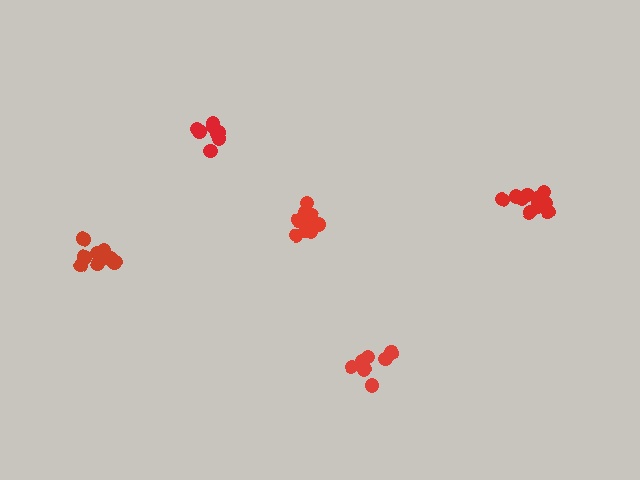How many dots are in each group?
Group 1: 7 dots, Group 2: 10 dots, Group 3: 10 dots, Group 4: 8 dots, Group 5: 10 dots (45 total).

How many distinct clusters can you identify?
There are 5 distinct clusters.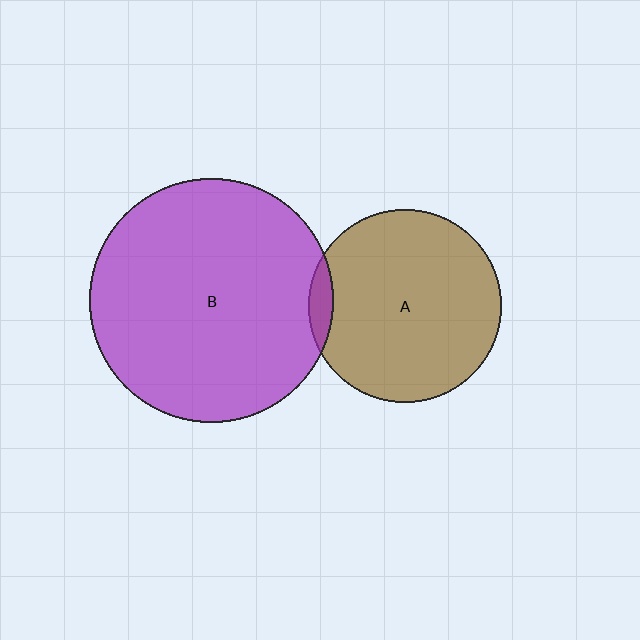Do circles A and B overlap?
Yes.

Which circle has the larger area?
Circle B (purple).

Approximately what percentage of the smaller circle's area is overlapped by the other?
Approximately 5%.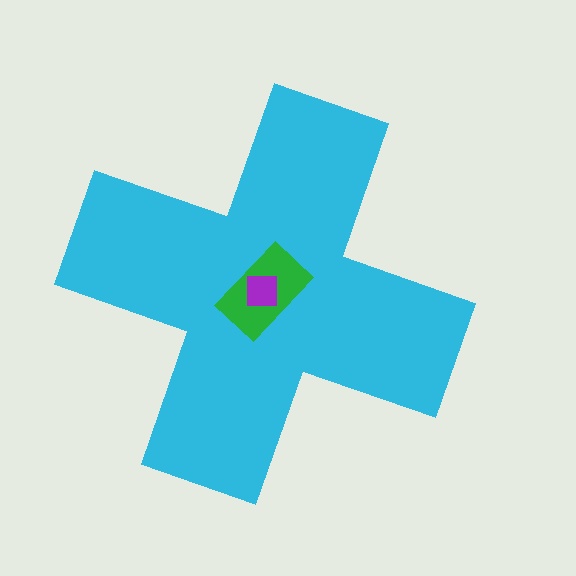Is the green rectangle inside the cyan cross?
Yes.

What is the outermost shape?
The cyan cross.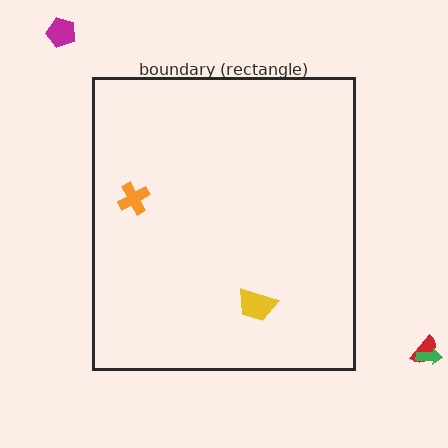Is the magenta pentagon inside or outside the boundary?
Outside.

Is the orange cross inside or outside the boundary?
Inside.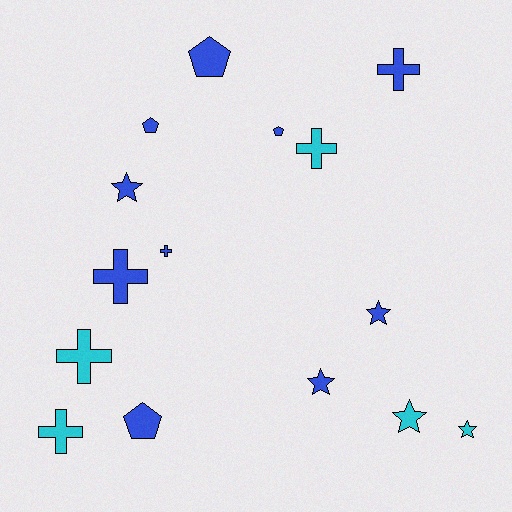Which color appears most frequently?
Blue, with 10 objects.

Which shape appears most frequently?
Cross, with 6 objects.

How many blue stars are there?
There are 3 blue stars.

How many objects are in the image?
There are 15 objects.